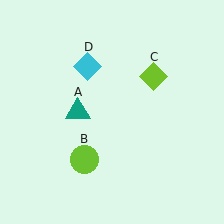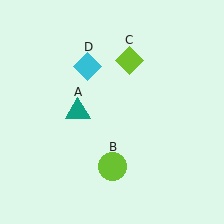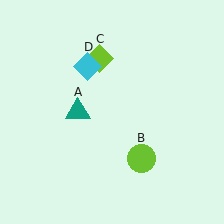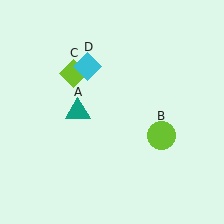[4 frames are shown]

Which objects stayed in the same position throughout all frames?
Teal triangle (object A) and cyan diamond (object D) remained stationary.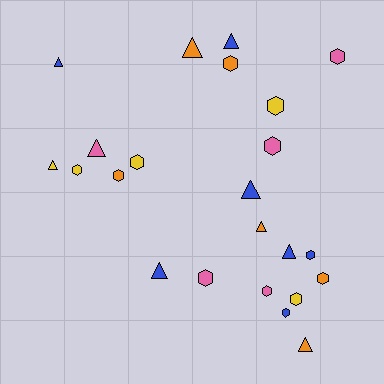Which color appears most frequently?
Blue, with 7 objects.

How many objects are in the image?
There are 23 objects.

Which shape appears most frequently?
Hexagon, with 13 objects.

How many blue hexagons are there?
There are 2 blue hexagons.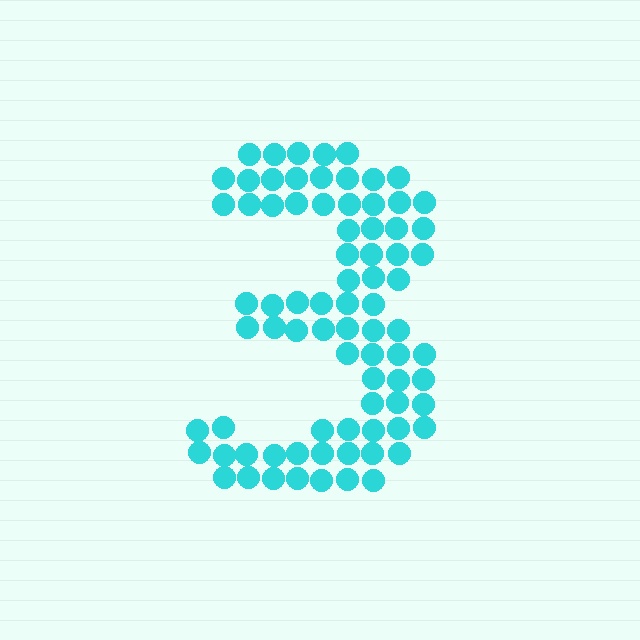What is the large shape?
The large shape is the digit 3.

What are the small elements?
The small elements are circles.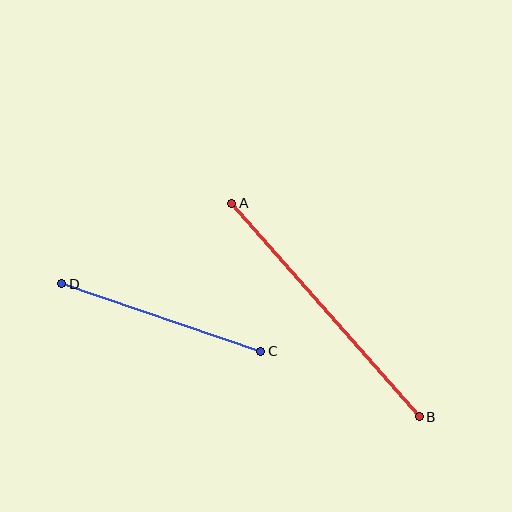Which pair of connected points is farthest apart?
Points A and B are farthest apart.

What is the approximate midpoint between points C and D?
The midpoint is at approximately (161, 317) pixels.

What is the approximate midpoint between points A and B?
The midpoint is at approximately (326, 310) pixels.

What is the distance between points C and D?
The distance is approximately 210 pixels.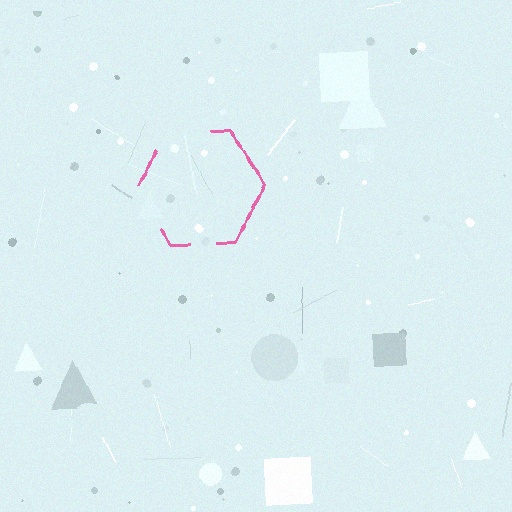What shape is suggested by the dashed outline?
The dashed outline suggests a hexagon.